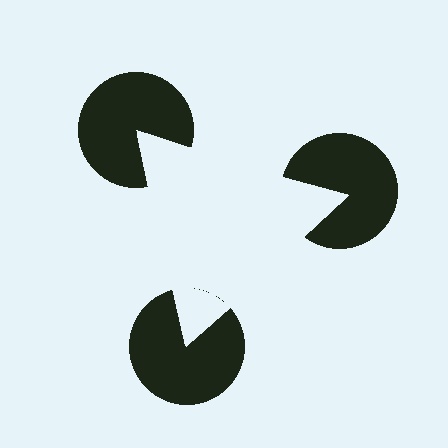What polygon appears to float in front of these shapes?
An illusory triangle — its edges are inferred from the aligned wedge cuts in the pac-man discs, not physically drawn.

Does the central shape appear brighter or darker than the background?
It typically appears slightly brighter than the background, even though no actual brightness change is drawn.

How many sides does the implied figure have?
3 sides.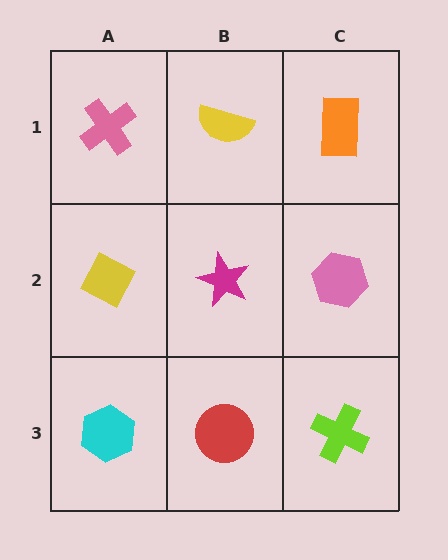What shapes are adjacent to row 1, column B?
A magenta star (row 2, column B), a pink cross (row 1, column A), an orange rectangle (row 1, column C).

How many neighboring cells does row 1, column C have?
2.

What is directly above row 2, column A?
A pink cross.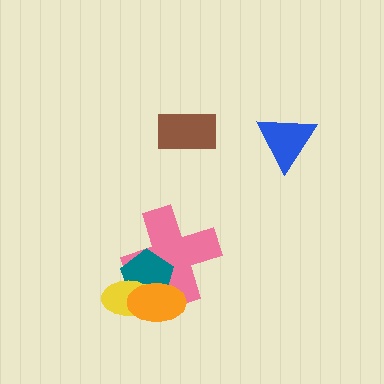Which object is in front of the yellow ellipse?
The orange ellipse is in front of the yellow ellipse.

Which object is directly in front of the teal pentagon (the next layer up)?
The yellow ellipse is directly in front of the teal pentagon.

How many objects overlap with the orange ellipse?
3 objects overlap with the orange ellipse.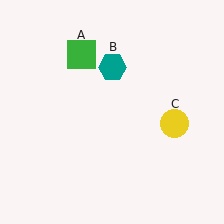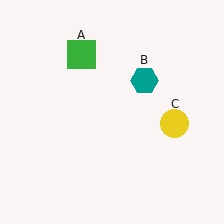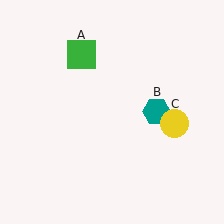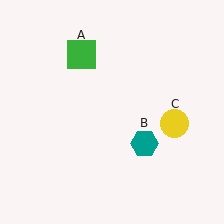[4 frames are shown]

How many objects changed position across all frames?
1 object changed position: teal hexagon (object B).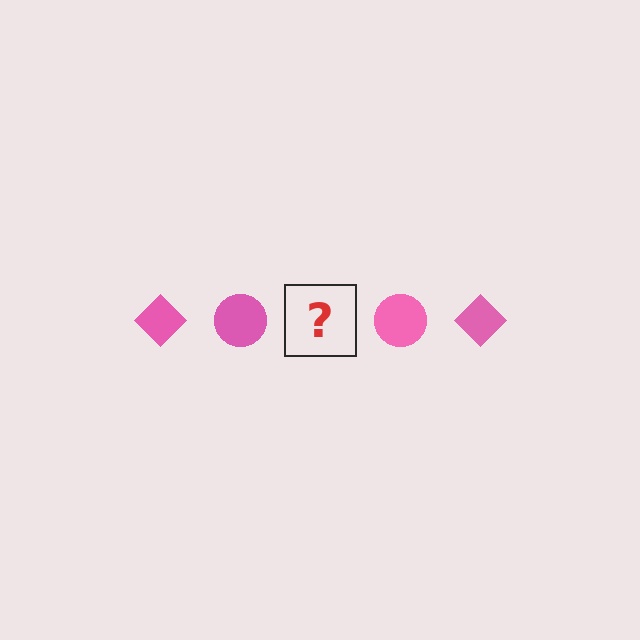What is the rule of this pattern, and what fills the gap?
The rule is that the pattern cycles through diamond, circle shapes in pink. The gap should be filled with a pink diamond.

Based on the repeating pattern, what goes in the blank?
The blank should be a pink diamond.